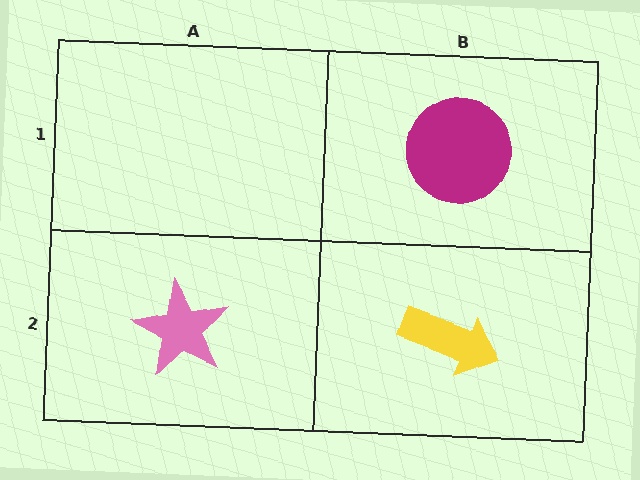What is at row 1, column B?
A magenta circle.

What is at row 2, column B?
A yellow arrow.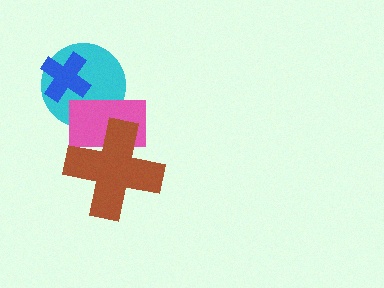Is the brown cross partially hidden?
No, no other shape covers it.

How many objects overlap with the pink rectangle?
2 objects overlap with the pink rectangle.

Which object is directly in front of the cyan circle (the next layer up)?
The pink rectangle is directly in front of the cyan circle.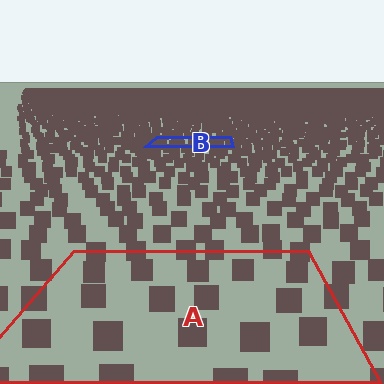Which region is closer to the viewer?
Region A is closer. The texture elements there are larger and more spread out.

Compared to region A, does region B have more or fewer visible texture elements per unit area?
Region B has more texture elements per unit area — they are packed more densely because it is farther away.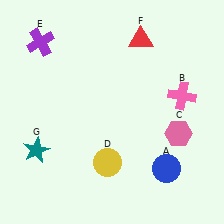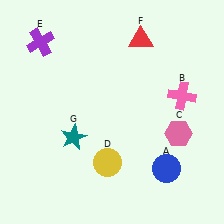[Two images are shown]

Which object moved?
The teal star (G) moved right.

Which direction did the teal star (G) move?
The teal star (G) moved right.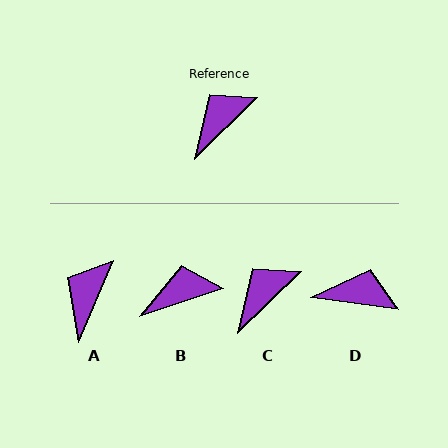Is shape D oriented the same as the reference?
No, it is off by about 52 degrees.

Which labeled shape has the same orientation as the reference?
C.